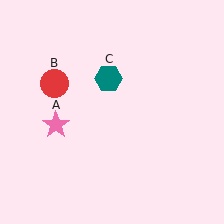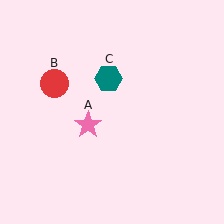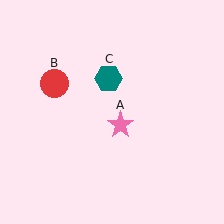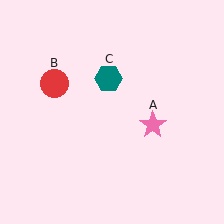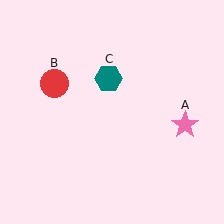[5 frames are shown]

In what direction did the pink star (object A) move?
The pink star (object A) moved right.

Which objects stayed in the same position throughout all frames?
Red circle (object B) and teal hexagon (object C) remained stationary.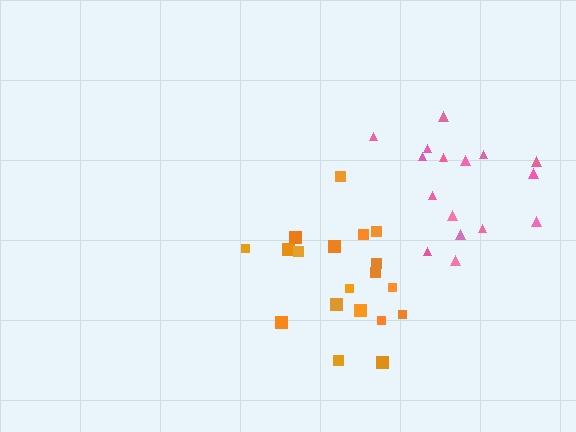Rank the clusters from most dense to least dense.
pink, orange.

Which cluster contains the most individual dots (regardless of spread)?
Orange (19).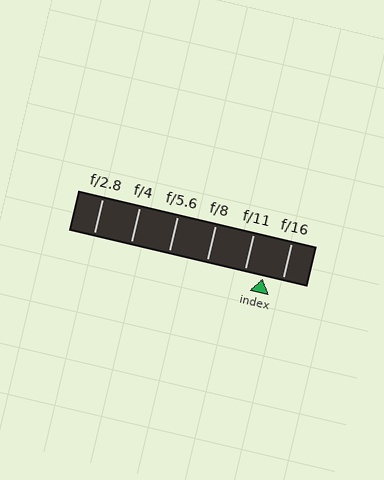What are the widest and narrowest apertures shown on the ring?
The widest aperture shown is f/2.8 and the narrowest is f/16.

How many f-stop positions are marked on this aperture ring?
There are 6 f-stop positions marked.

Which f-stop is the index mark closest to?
The index mark is closest to f/16.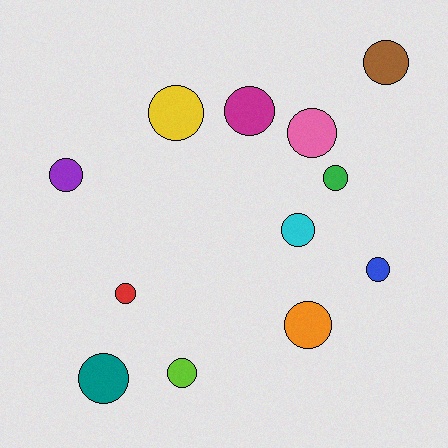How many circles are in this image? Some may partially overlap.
There are 12 circles.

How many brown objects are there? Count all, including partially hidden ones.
There is 1 brown object.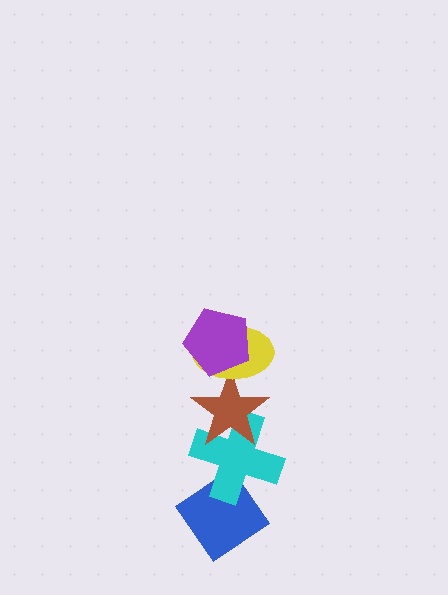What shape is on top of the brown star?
The yellow ellipse is on top of the brown star.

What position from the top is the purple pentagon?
The purple pentagon is 1st from the top.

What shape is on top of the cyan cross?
The brown star is on top of the cyan cross.